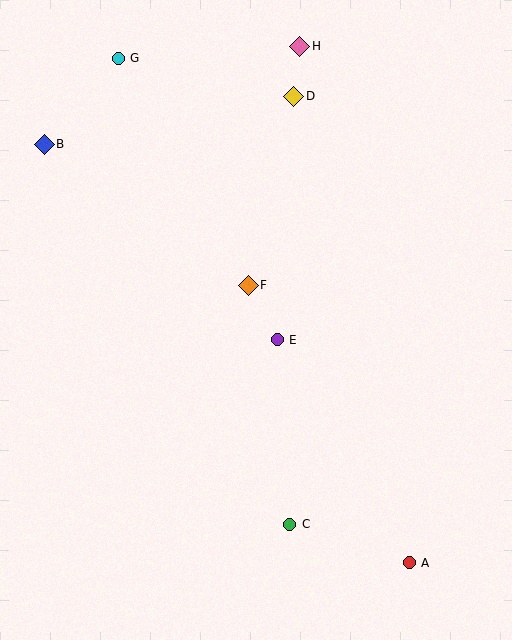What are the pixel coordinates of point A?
Point A is at (409, 563).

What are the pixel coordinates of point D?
Point D is at (294, 96).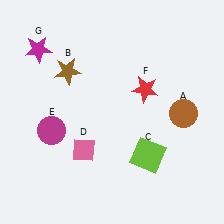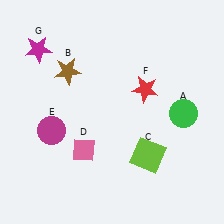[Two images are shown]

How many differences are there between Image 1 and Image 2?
There is 1 difference between the two images.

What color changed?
The circle (A) changed from brown in Image 1 to green in Image 2.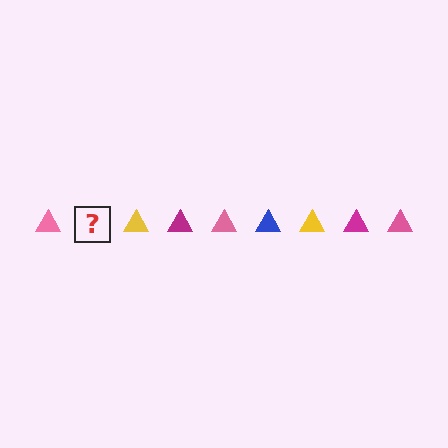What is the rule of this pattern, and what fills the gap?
The rule is that the pattern cycles through pink, blue, yellow, magenta triangles. The gap should be filled with a blue triangle.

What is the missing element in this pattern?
The missing element is a blue triangle.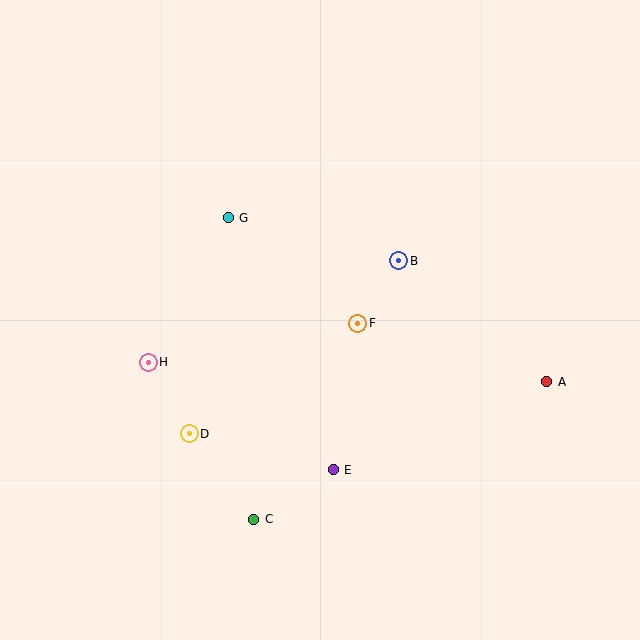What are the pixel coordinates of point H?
Point H is at (148, 362).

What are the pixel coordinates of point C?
Point C is at (254, 519).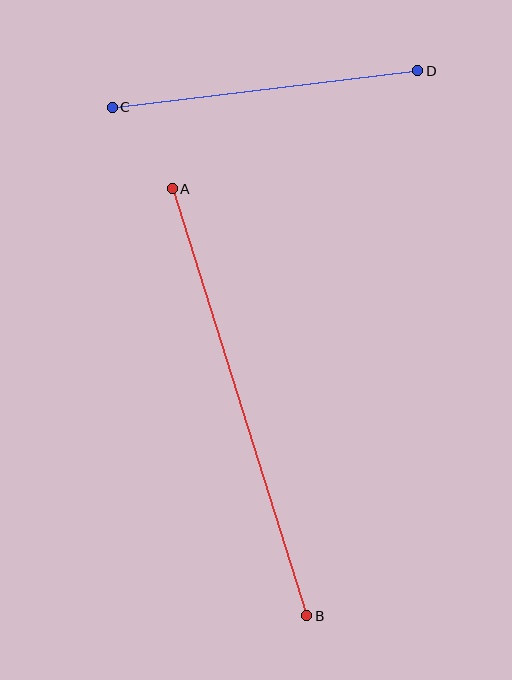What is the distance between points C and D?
The distance is approximately 308 pixels.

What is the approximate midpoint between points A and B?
The midpoint is at approximately (239, 402) pixels.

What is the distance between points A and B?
The distance is approximately 448 pixels.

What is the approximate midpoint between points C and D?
The midpoint is at approximately (265, 89) pixels.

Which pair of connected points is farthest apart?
Points A and B are farthest apart.